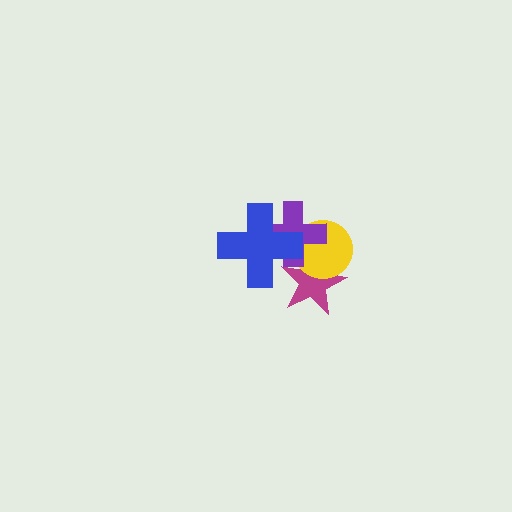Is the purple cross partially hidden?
Yes, it is partially covered by another shape.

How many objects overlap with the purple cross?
3 objects overlap with the purple cross.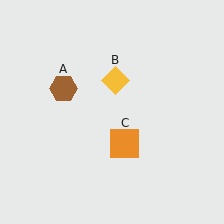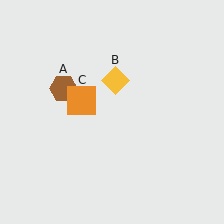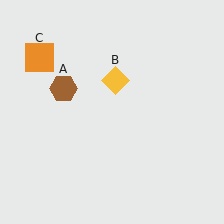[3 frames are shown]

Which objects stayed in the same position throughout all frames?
Brown hexagon (object A) and yellow diamond (object B) remained stationary.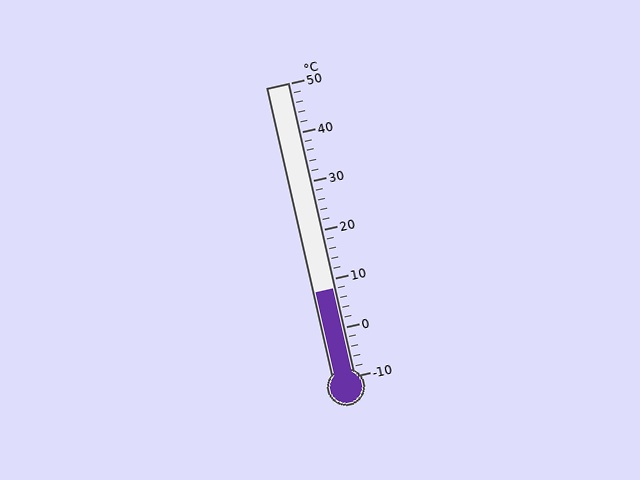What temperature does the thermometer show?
The thermometer shows approximately 8°C.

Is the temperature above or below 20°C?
The temperature is below 20°C.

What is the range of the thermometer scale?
The thermometer scale ranges from -10°C to 50°C.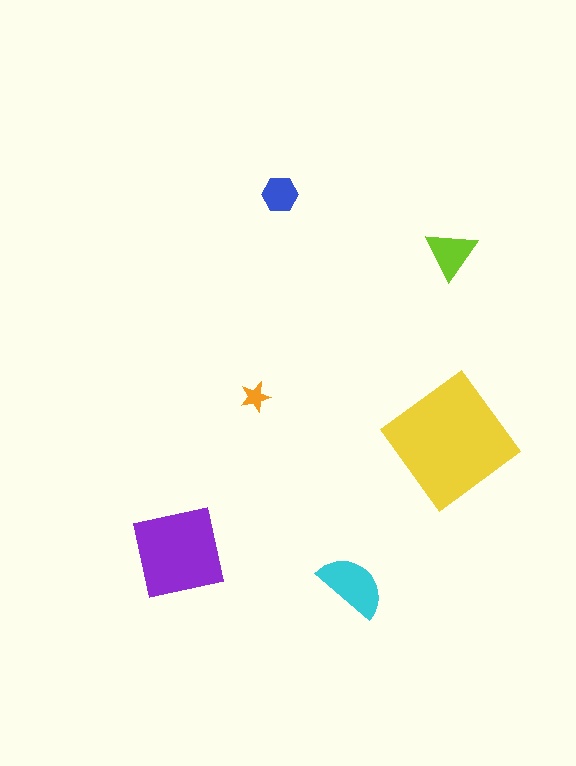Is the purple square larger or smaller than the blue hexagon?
Larger.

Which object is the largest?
The yellow diamond.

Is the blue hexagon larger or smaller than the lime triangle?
Smaller.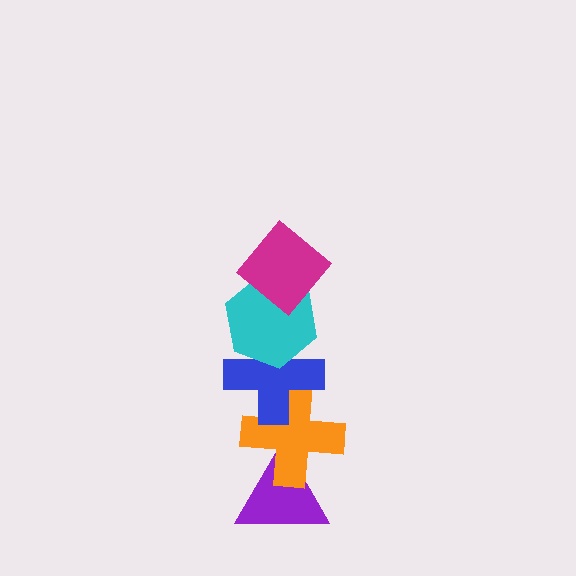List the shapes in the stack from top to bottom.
From top to bottom: the magenta diamond, the cyan hexagon, the blue cross, the orange cross, the purple triangle.